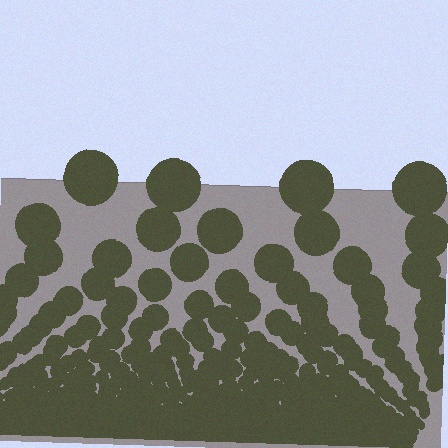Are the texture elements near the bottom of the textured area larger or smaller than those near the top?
Smaller. The gradient is inverted — elements near the bottom are smaller and denser.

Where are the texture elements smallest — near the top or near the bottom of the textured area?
Near the bottom.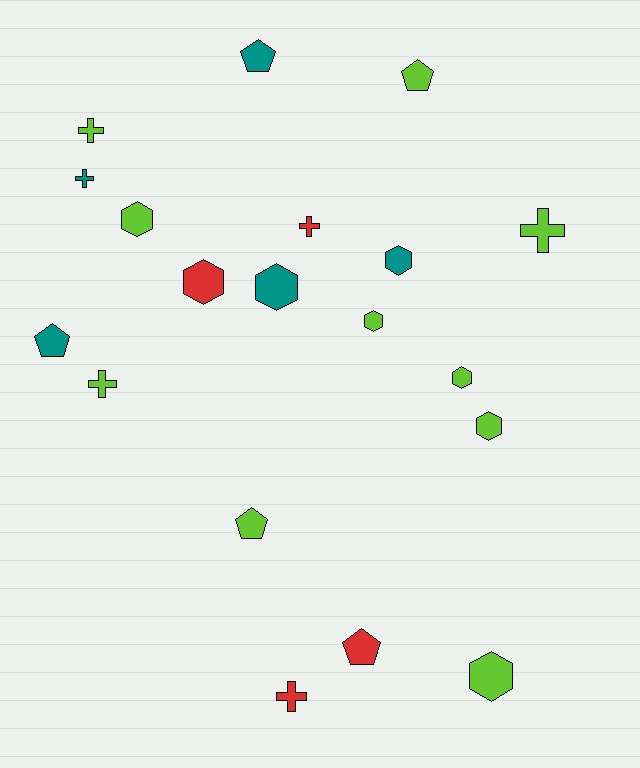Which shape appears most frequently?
Hexagon, with 8 objects.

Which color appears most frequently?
Lime, with 10 objects.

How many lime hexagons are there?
There are 5 lime hexagons.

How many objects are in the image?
There are 19 objects.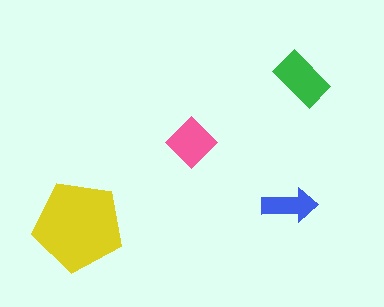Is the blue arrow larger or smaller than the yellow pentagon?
Smaller.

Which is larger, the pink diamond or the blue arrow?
The pink diamond.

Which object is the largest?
The yellow pentagon.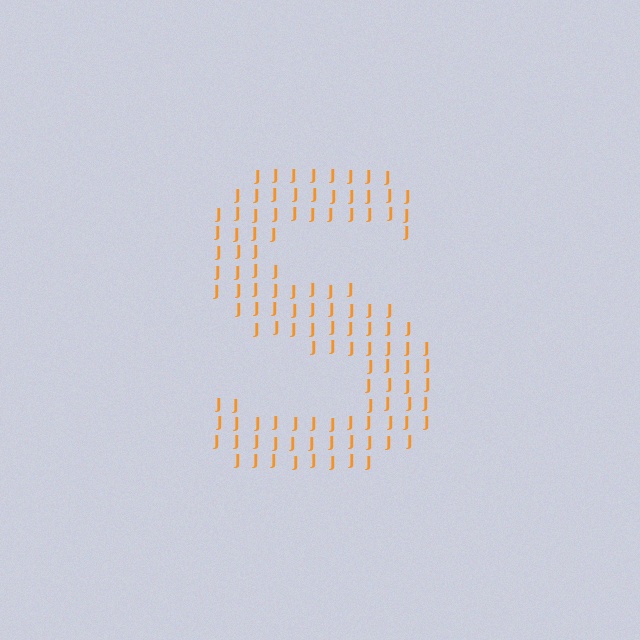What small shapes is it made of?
It is made of small letter J's.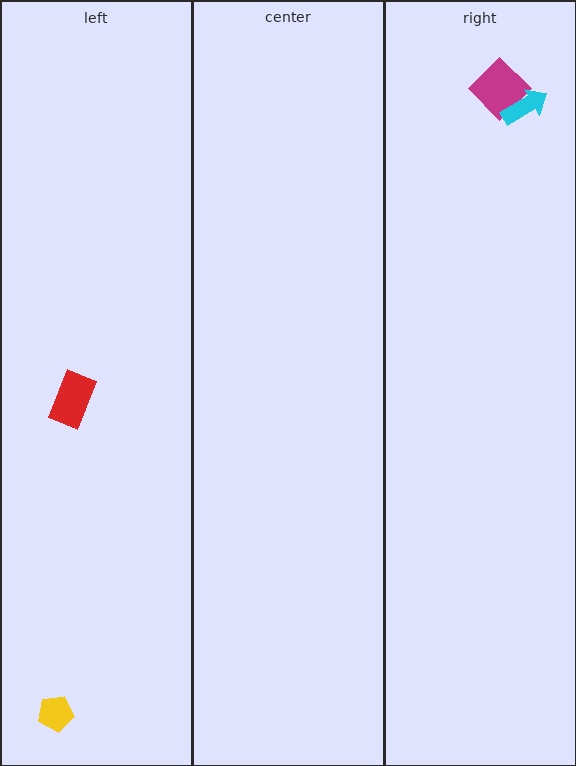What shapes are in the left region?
The yellow pentagon, the red rectangle.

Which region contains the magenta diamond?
The right region.